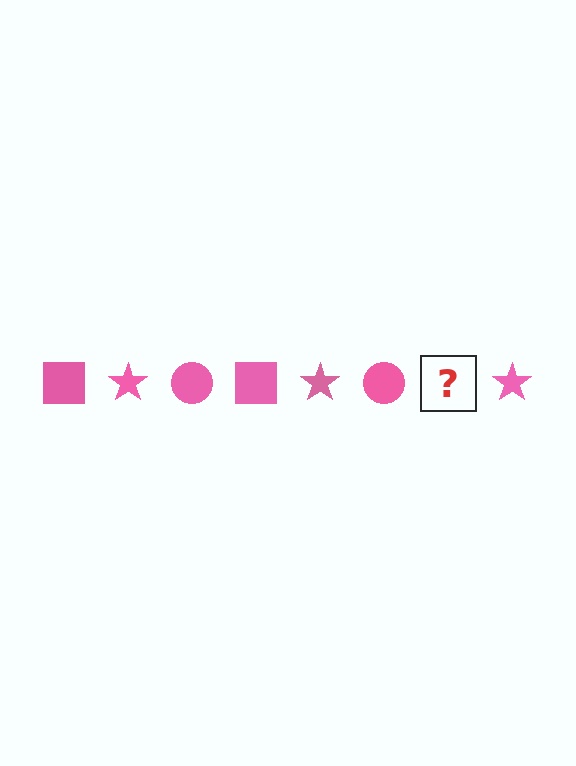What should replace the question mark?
The question mark should be replaced with a pink square.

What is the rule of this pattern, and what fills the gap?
The rule is that the pattern cycles through square, star, circle shapes in pink. The gap should be filled with a pink square.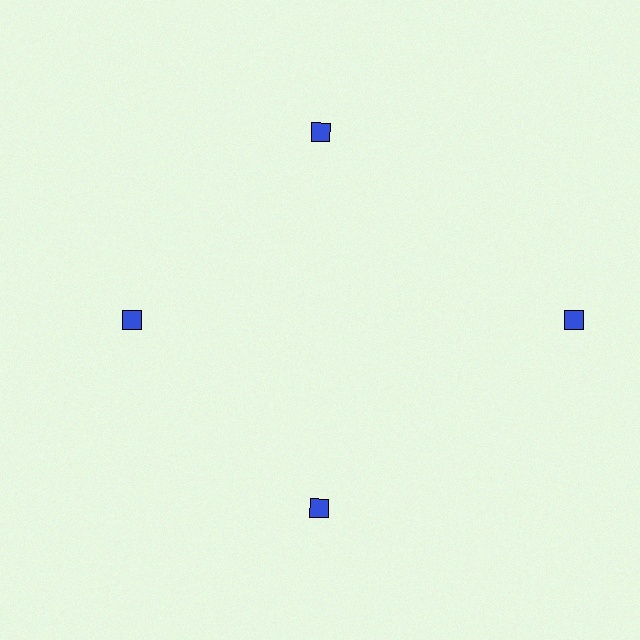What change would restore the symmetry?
The symmetry would be restored by moving it inward, back onto the ring so that all 4 diamonds sit at equal angles and equal distance from the center.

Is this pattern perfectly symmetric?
No. The 4 blue diamonds are arranged in a ring, but one element near the 3 o'clock position is pushed outward from the center, breaking the 4-fold rotational symmetry.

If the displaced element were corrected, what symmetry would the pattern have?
It would have 4-fold rotational symmetry — the pattern would map onto itself every 90 degrees.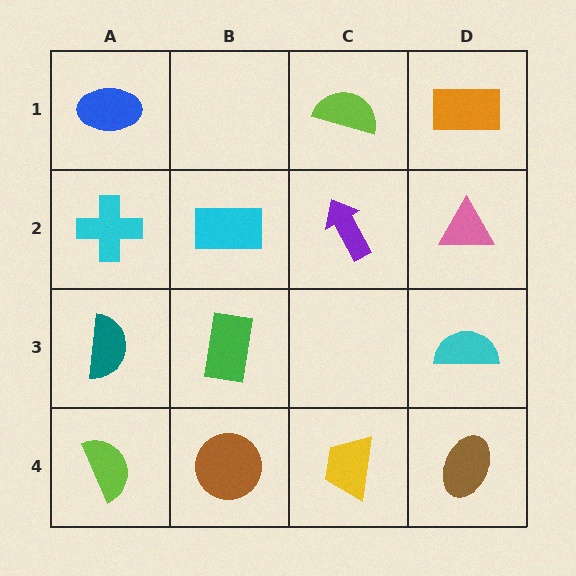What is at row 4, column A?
A lime semicircle.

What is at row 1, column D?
An orange rectangle.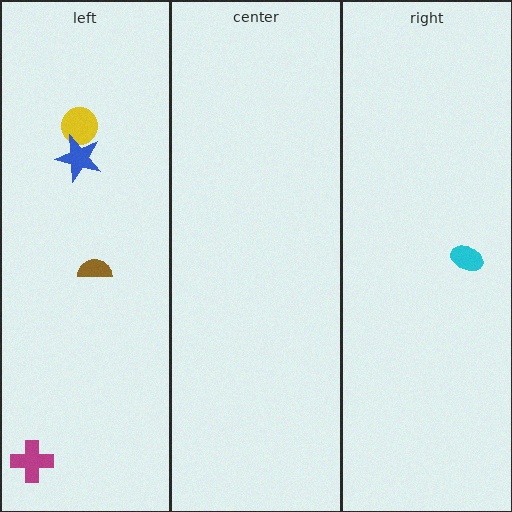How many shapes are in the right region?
1.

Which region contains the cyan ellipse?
The right region.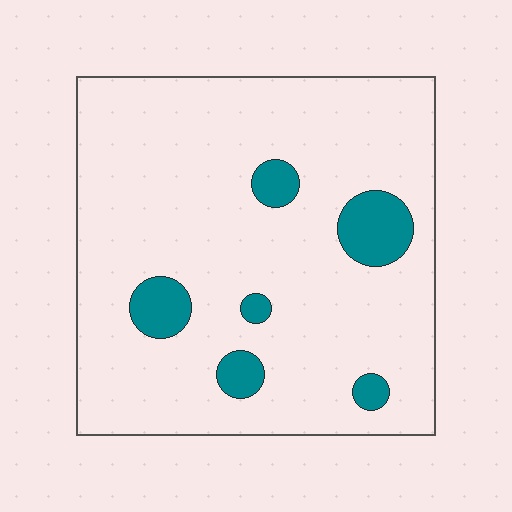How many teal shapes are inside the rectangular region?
6.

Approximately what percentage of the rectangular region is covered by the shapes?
Approximately 10%.